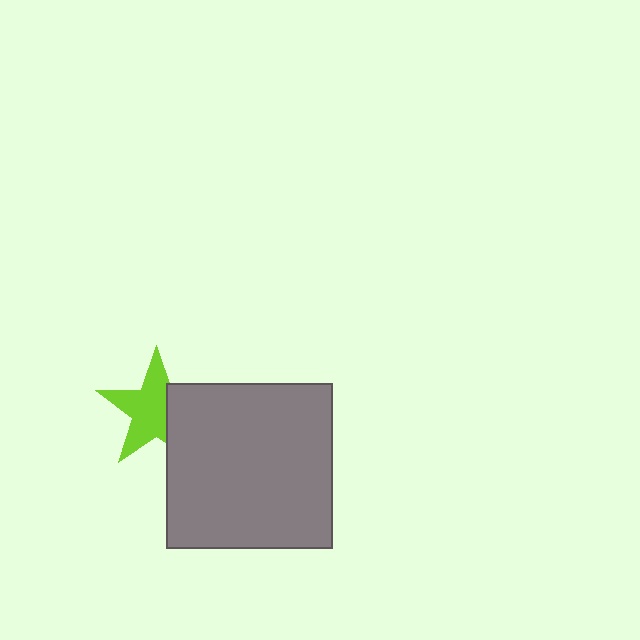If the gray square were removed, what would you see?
You would see the complete lime star.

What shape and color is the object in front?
The object in front is a gray square.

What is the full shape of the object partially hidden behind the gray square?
The partially hidden object is a lime star.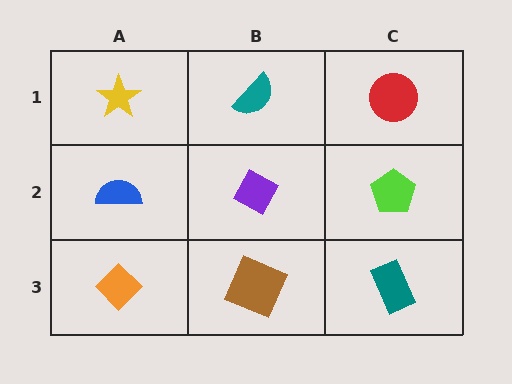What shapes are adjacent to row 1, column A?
A blue semicircle (row 2, column A), a teal semicircle (row 1, column B).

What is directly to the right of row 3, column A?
A brown square.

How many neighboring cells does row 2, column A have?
3.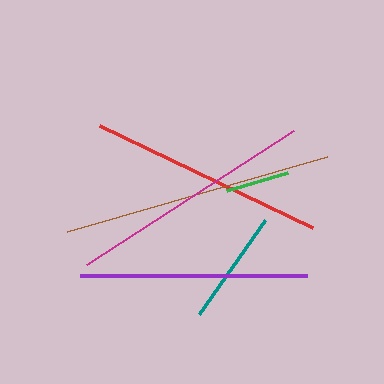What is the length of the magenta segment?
The magenta segment is approximately 246 pixels long.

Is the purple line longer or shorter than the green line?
The purple line is longer than the green line.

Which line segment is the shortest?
The green line is the shortest at approximately 64 pixels.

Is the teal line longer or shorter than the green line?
The teal line is longer than the green line.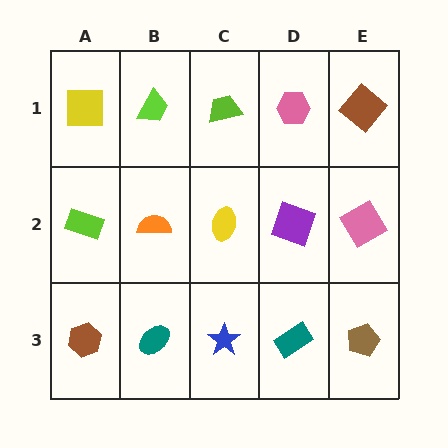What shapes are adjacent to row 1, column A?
A lime rectangle (row 2, column A), a lime trapezoid (row 1, column B).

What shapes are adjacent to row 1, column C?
A yellow ellipse (row 2, column C), a lime trapezoid (row 1, column B), a pink hexagon (row 1, column D).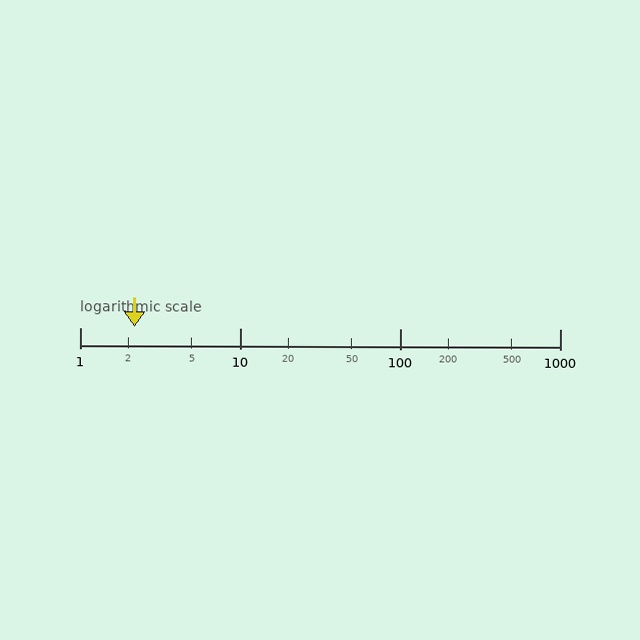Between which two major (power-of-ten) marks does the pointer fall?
The pointer is between 1 and 10.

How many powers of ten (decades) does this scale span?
The scale spans 3 decades, from 1 to 1000.